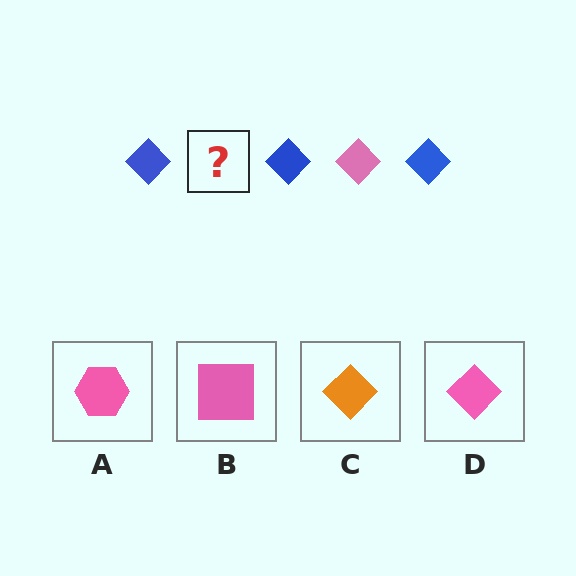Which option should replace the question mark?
Option D.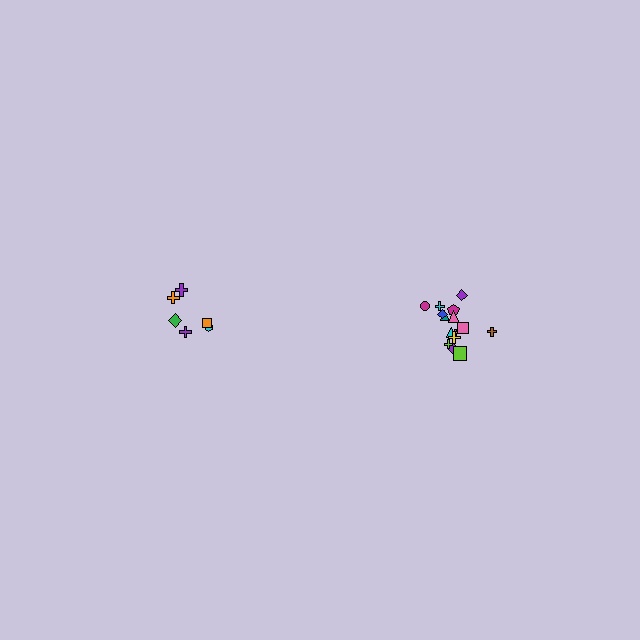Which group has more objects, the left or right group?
The right group.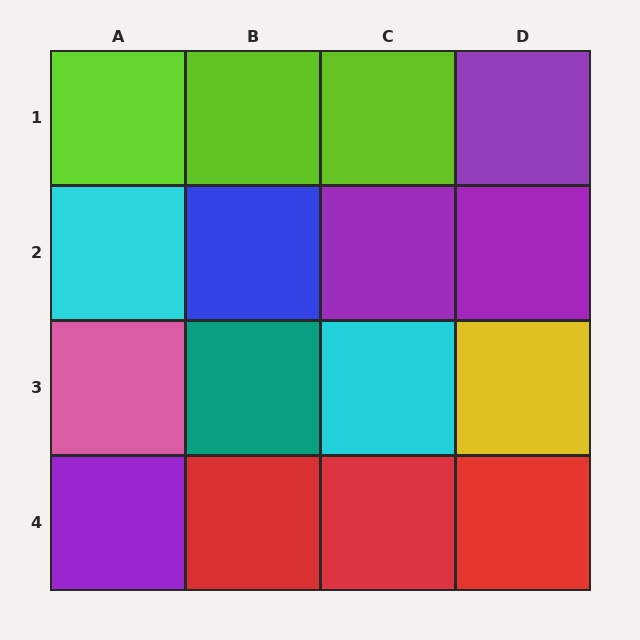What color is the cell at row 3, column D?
Yellow.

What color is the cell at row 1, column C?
Lime.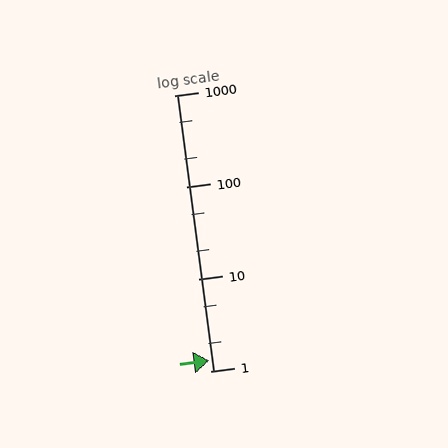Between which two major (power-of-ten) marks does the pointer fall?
The pointer is between 1 and 10.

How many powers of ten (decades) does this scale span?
The scale spans 3 decades, from 1 to 1000.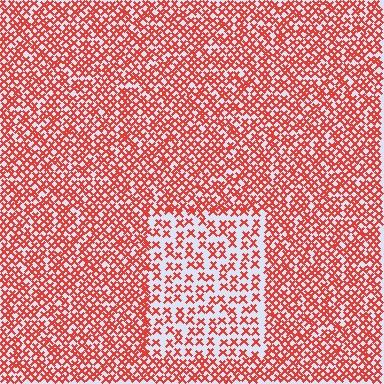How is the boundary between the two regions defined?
The boundary is defined by a change in element density (approximately 1.9x ratio). All elements are the same color, size, and shape.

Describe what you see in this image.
The image contains small red elements arranged at two different densities. A rectangle-shaped region is visible where the elements are less densely packed than the surrounding area.